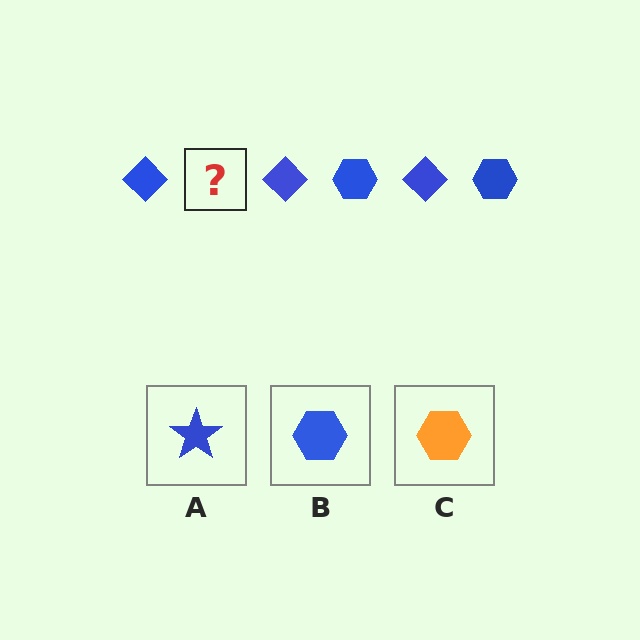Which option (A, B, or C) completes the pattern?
B.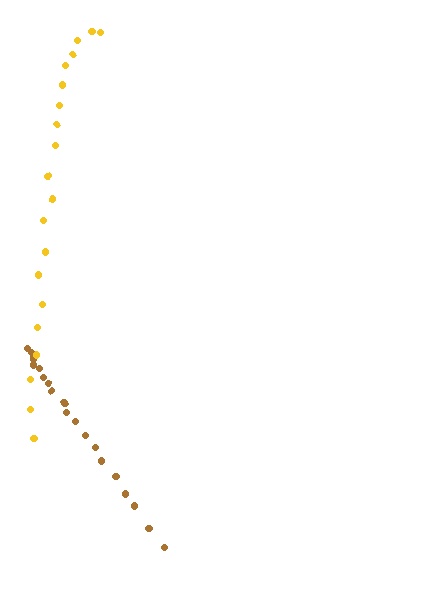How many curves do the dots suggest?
There are 2 distinct paths.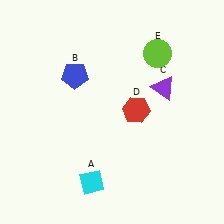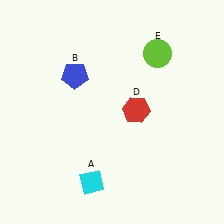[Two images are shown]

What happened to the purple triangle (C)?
The purple triangle (C) was removed in Image 2. It was in the top-right area of Image 1.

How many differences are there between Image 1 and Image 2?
There is 1 difference between the two images.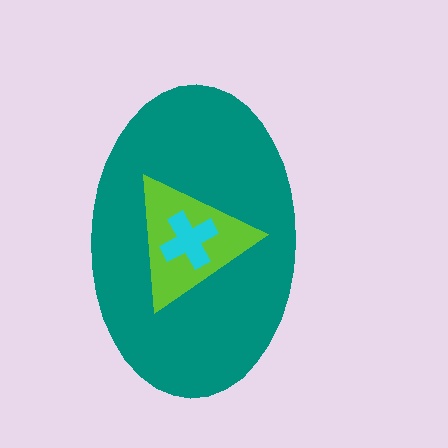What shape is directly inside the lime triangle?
The cyan cross.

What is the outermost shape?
The teal ellipse.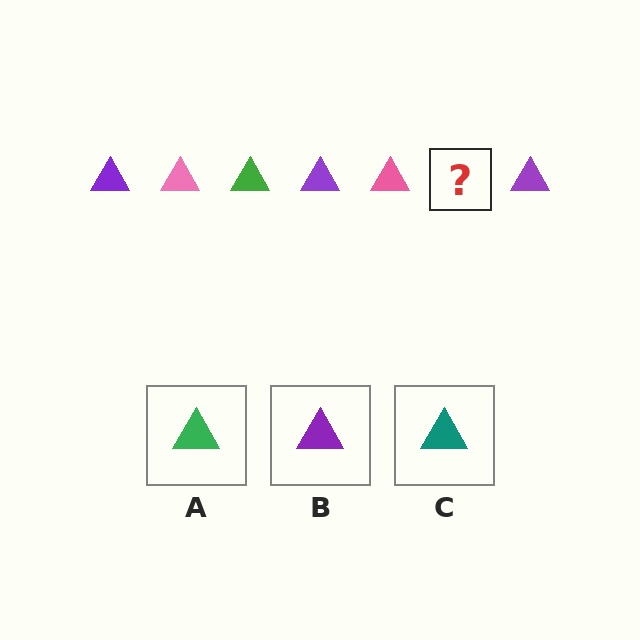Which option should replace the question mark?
Option A.